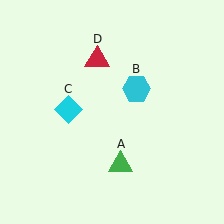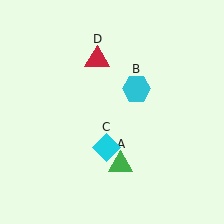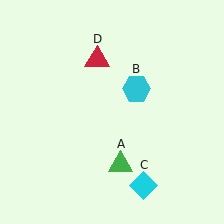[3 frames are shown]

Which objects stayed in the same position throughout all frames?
Green triangle (object A) and cyan hexagon (object B) and red triangle (object D) remained stationary.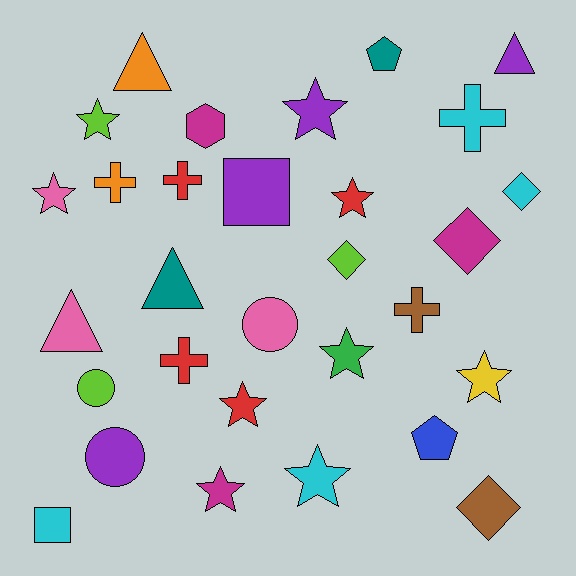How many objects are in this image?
There are 30 objects.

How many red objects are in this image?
There are 4 red objects.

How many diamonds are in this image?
There are 4 diamonds.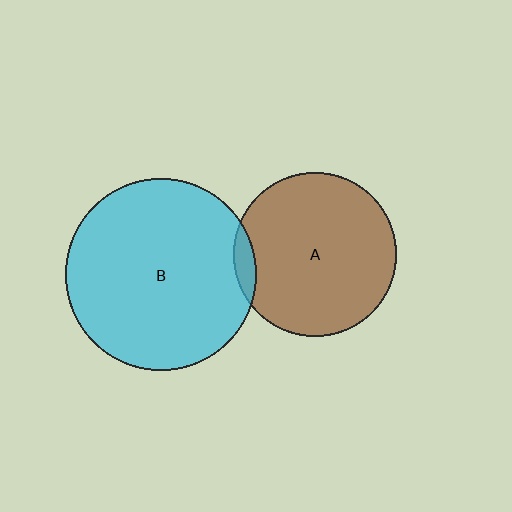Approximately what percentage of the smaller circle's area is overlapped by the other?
Approximately 5%.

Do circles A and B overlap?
Yes.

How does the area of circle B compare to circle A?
Approximately 1.4 times.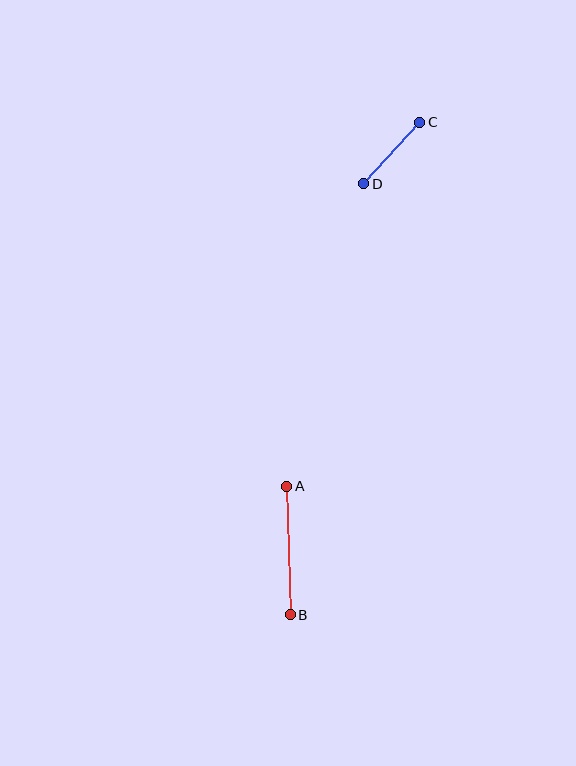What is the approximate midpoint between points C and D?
The midpoint is at approximately (392, 153) pixels.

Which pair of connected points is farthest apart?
Points A and B are farthest apart.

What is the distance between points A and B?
The distance is approximately 129 pixels.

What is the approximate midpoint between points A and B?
The midpoint is at approximately (288, 550) pixels.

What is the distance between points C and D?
The distance is approximately 83 pixels.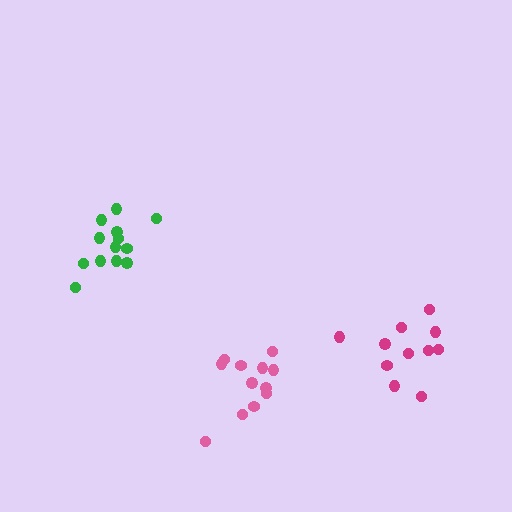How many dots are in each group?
Group 1: 12 dots, Group 2: 11 dots, Group 3: 13 dots (36 total).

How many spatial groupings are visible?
There are 3 spatial groupings.